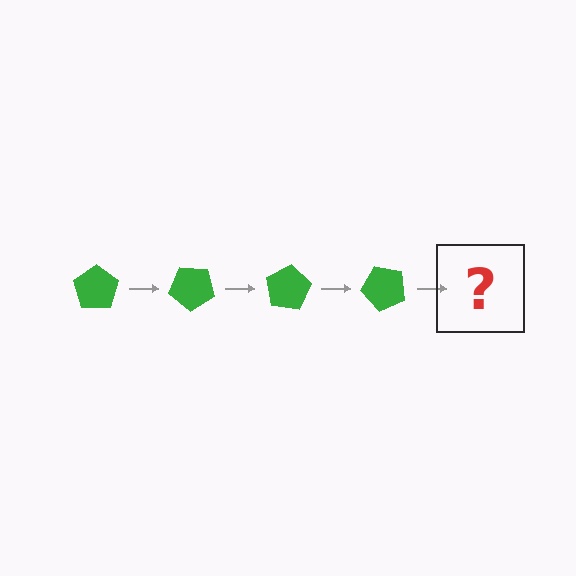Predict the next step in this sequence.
The next step is a green pentagon rotated 160 degrees.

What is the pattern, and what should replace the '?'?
The pattern is that the pentagon rotates 40 degrees each step. The '?' should be a green pentagon rotated 160 degrees.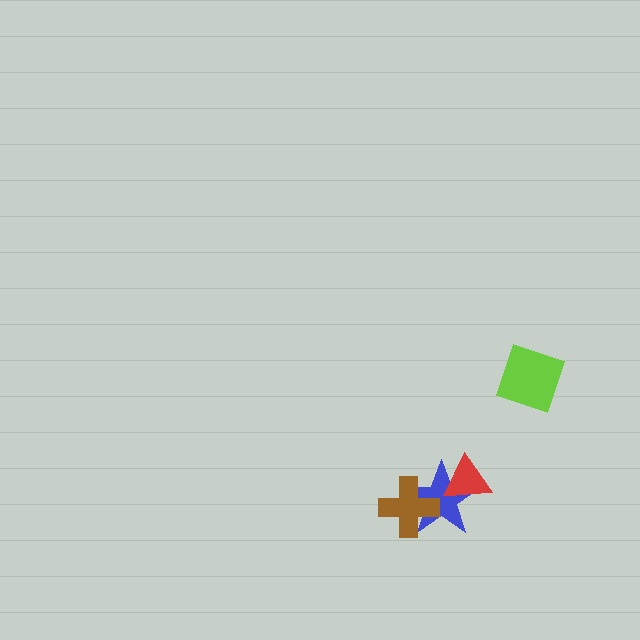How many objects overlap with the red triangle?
1 object overlaps with the red triangle.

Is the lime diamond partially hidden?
No, no other shape covers it.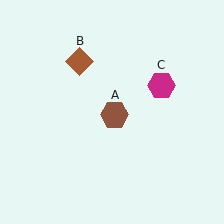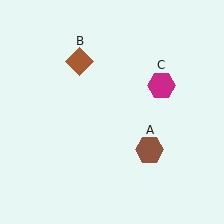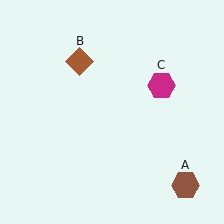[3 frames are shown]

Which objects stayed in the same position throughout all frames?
Brown diamond (object B) and magenta hexagon (object C) remained stationary.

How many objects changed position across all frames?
1 object changed position: brown hexagon (object A).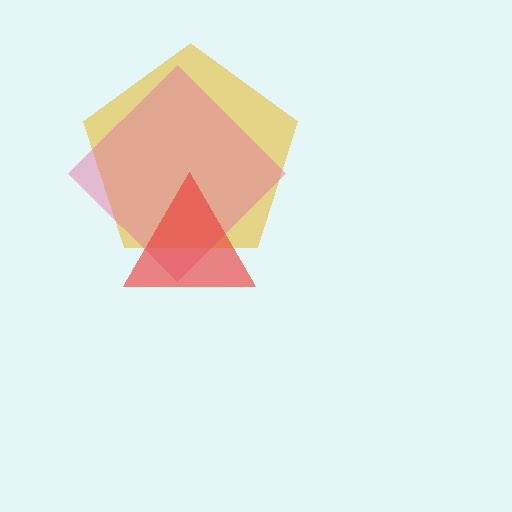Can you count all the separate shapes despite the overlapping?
Yes, there are 3 separate shapes.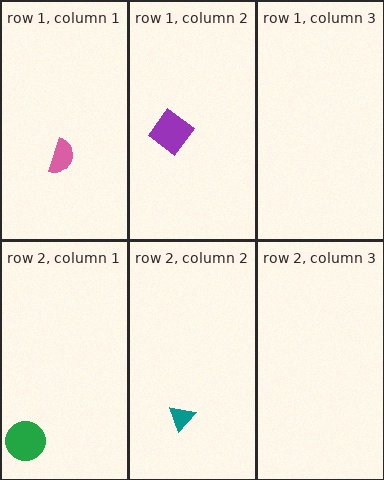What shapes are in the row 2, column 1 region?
The green circle.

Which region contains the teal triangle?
The row 2, column 2 region.